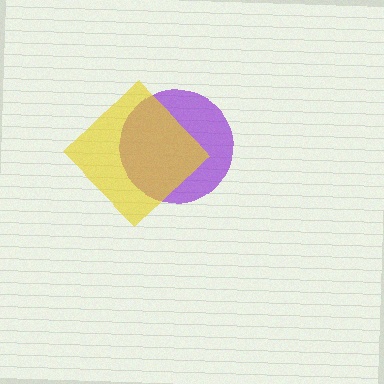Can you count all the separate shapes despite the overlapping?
Yes, there are 2 separate shapes.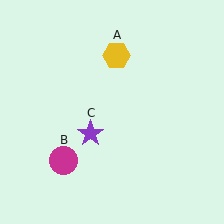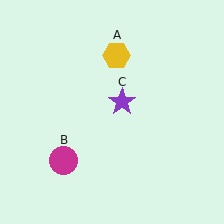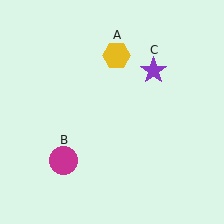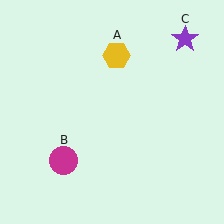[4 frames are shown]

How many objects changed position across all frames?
1 object changed position: purple star (object C).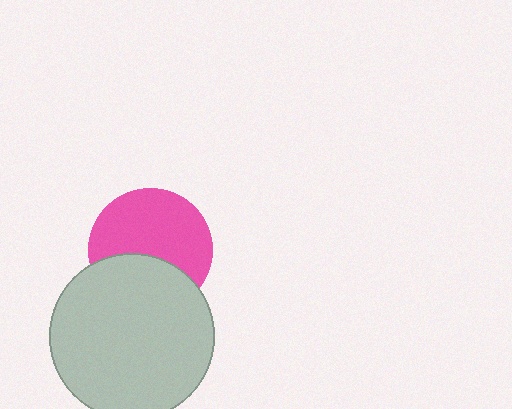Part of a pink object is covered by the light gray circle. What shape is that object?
It is a circle.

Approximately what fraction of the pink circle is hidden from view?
Roughly 37% of the pink circle is hidden behind the light gray circle.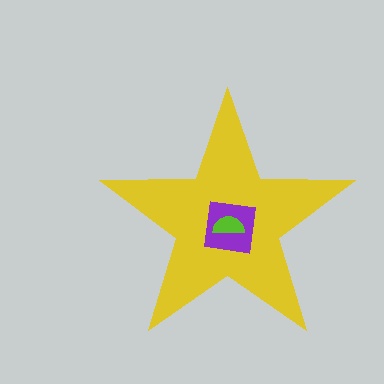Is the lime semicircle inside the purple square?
Yes.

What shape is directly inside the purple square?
The lime semicircle.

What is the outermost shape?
The yellow star.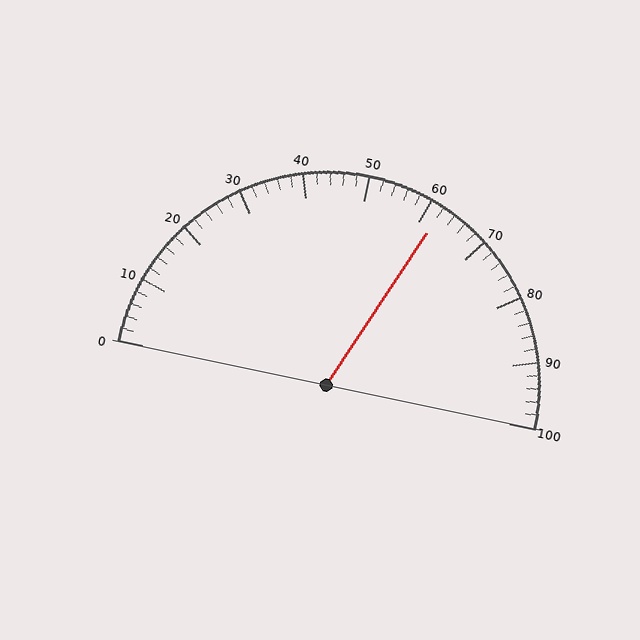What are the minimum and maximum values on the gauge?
The gauge ranges from 0 to 100.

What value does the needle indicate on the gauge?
The needle indicates approximately 62.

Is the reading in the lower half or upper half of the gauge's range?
The reading is in the upper half of the range (0 to 100).